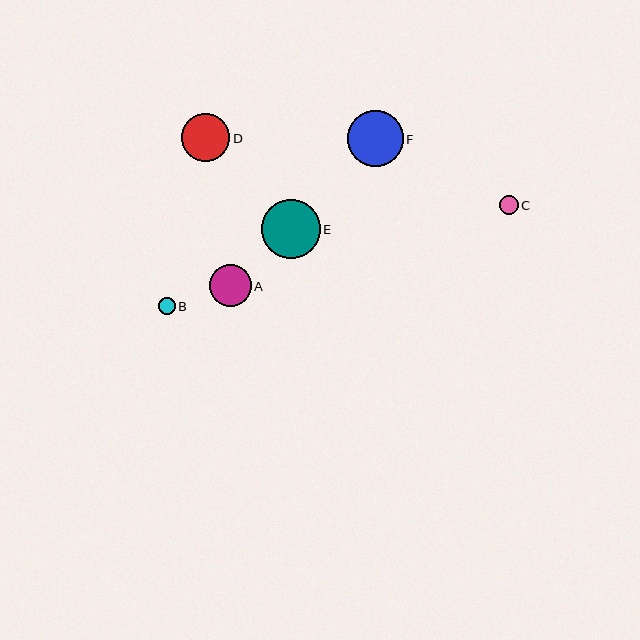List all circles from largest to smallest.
From largest to smallest: E, F, D, A, C, B.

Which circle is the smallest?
Circle B is the smallest with a size of approximately 17 pixels.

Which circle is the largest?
Circle E is the largest with a size of approximately 59 pixels.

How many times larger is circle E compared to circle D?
Circle E is approximately 1.2 times the size of circle D.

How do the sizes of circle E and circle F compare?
Circle E and circle F are approximately the same size.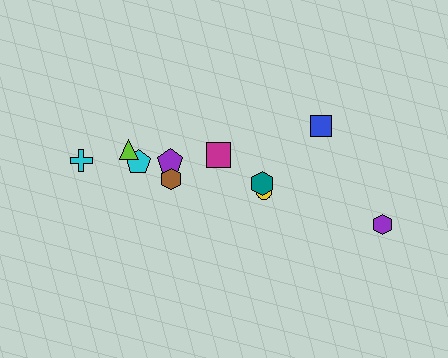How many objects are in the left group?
There are 6 objects.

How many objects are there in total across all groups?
There are 10 objects.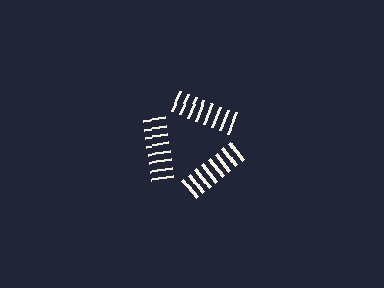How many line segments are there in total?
24 — 8 along each of the 3 edges.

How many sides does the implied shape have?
3 sides — the line-ends trace a triangle.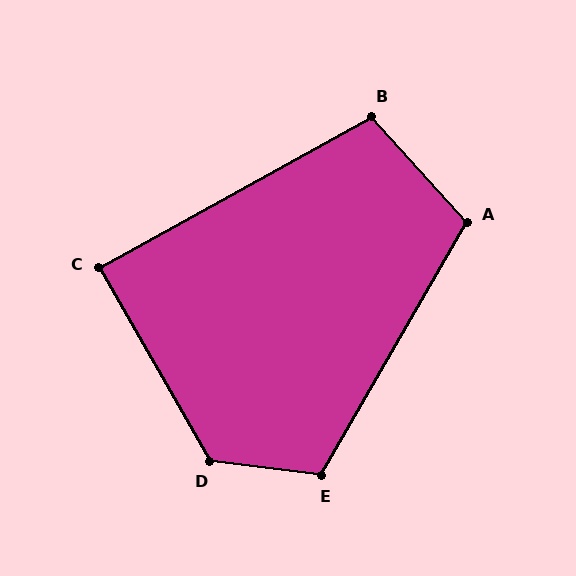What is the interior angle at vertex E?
Approximately 113 degrees (obtuse).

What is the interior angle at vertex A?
Approximately 108 degrees (obtuse).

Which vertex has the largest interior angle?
D, at approximately 127 degrees.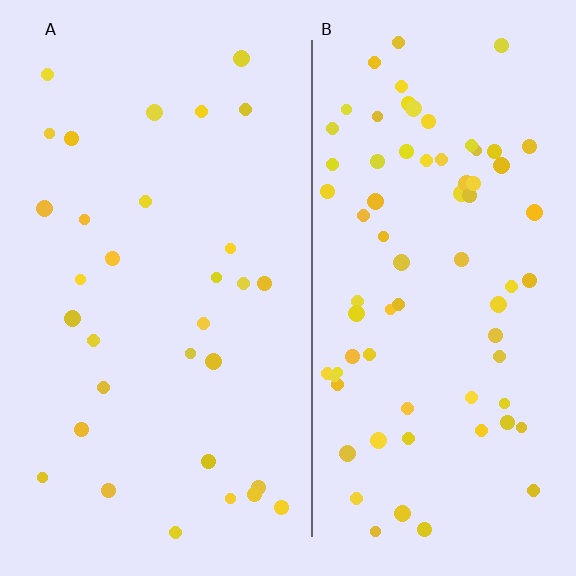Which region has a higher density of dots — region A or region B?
B (the right).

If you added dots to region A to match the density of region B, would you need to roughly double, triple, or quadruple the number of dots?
Approximately double.